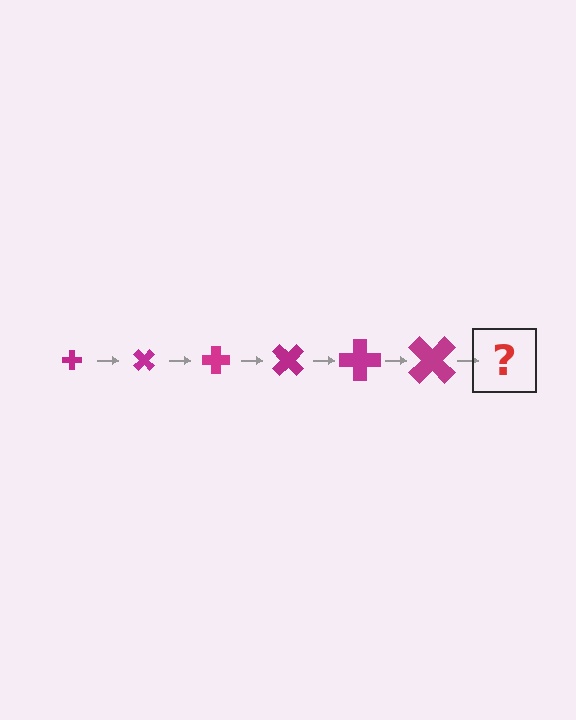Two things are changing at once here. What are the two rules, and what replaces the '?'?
The two rules are that the cross grows larger each step and it rotates 45 degrees each step. The '?' should be a cross, larger than the previous one and rotated 270 degrees from the start.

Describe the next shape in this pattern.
It should be a cross, larger than the previous one and rotated 270 degrees from the start.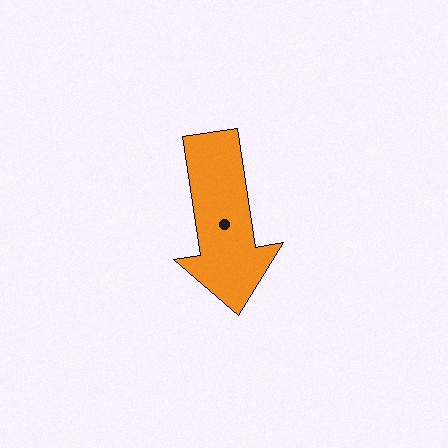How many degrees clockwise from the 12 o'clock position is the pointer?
Approximately 171 degrees.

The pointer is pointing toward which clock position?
Roughly 6 o'clock.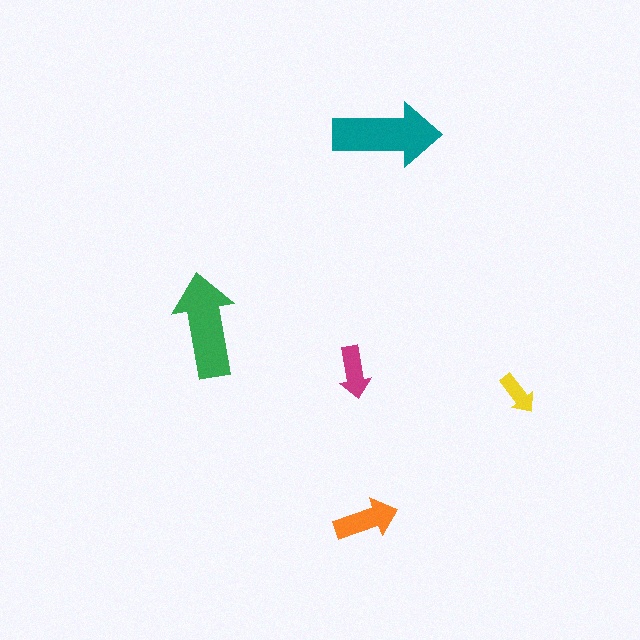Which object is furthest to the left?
The green arrow is leftmost.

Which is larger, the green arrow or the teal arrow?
The teal one.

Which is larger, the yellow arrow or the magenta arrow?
The magenta one.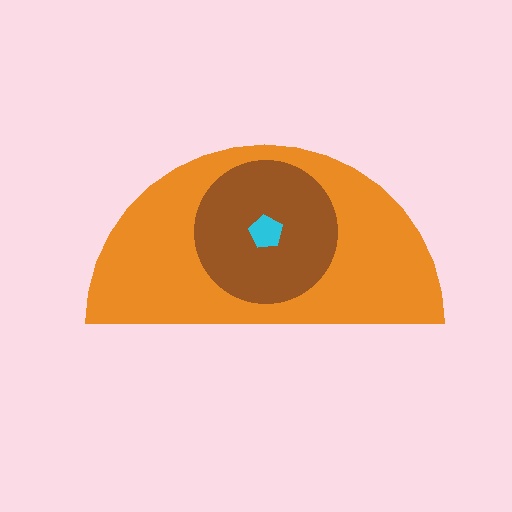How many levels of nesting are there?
3.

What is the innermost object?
The cyan pentagon.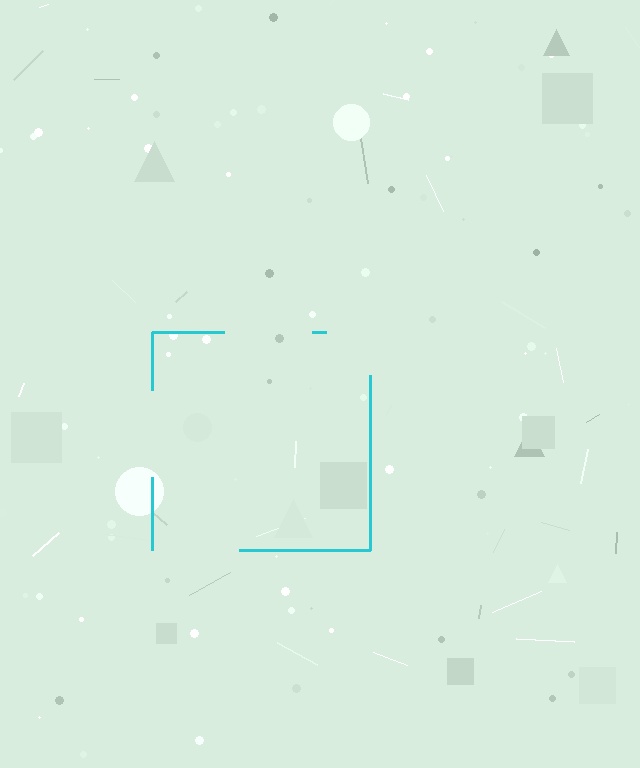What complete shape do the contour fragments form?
The contour fragments form a square.